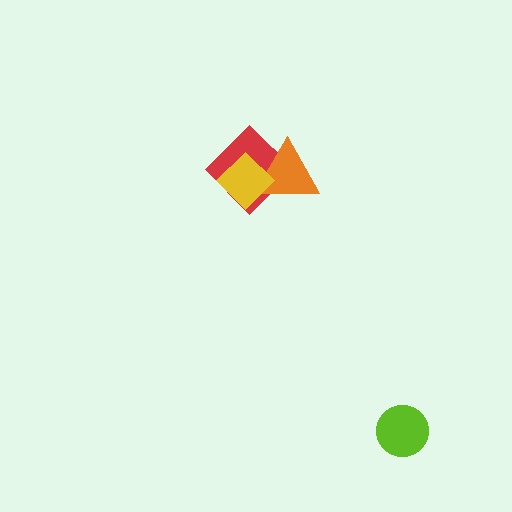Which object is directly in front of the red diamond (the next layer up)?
The orange triangle is directly in front of the red diamond.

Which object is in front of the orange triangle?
The yellow diamond is in front of the orange triangle.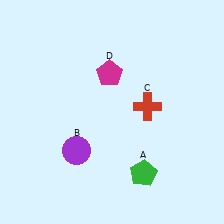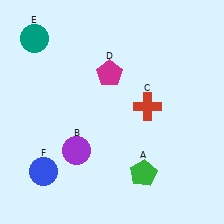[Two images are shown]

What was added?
A teal circle (E), a blue circle (F) were added in Image 2.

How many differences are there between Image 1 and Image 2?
There are 2 differences between the two images.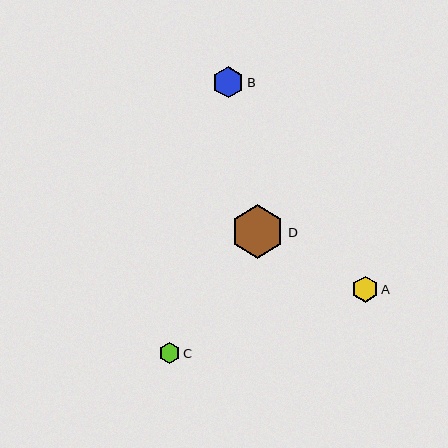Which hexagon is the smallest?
Hexagon C is the smallest with a size of approximately 21 pixels.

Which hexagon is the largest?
Hexagon D is the largest with a size of approximately 53 pixels.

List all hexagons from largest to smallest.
From largest to smallest: D, B, A, C.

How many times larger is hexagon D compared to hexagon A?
Hexagon D is approximately 2.0 times the size of hexagon A.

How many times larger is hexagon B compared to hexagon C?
Hexagon B is approximately 1.5 times the size of hexagon C.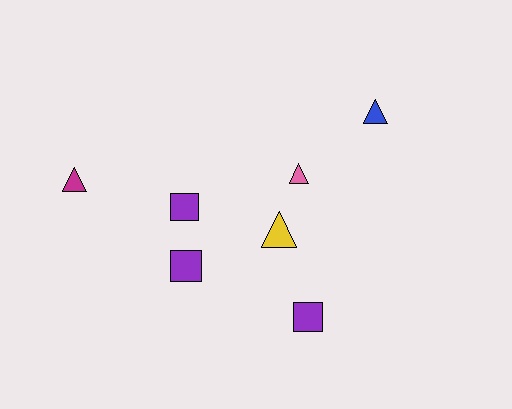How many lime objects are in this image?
There are no lime objects.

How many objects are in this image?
There are 7 objects.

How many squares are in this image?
There are 3 squares.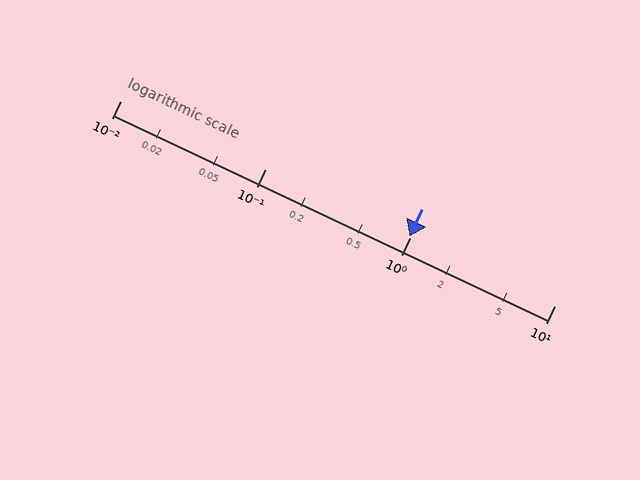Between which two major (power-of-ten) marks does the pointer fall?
The pointer is between 0.1 and 1.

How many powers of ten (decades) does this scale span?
The scale spans 3 decades, from 0.01 to 10.